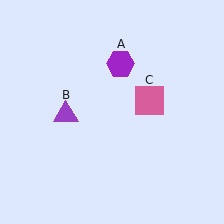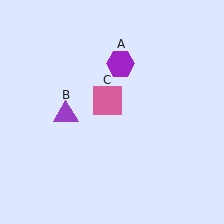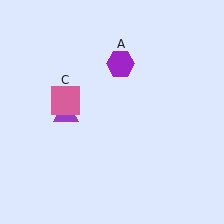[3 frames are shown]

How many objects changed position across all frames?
1 object changed position: pink square (object C).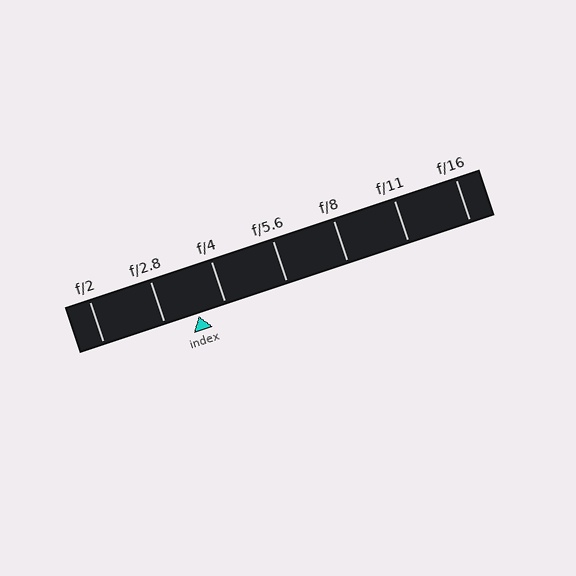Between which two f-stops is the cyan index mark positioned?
The index mark is between f/2.8 and f/4.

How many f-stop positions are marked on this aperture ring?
There are 7 f-stop positions marked.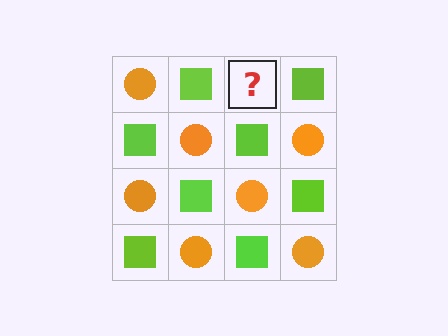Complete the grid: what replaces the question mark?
The question mark should be replaced with an orange circle.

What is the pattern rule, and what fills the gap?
The rule is that it alternates orange circle and lime square in a checkerboard pattern. The gap should be filled with an orange circle.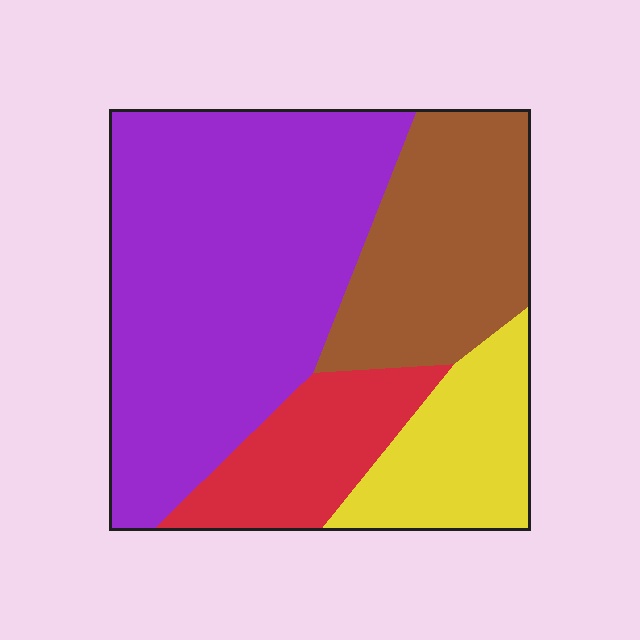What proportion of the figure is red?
Red covers 14% of the figure.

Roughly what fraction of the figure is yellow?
Yellow covers about 15% of the figure.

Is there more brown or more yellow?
Brown.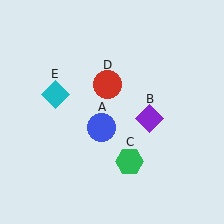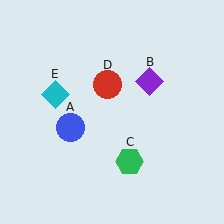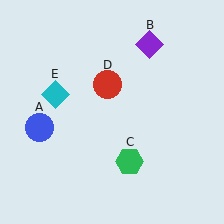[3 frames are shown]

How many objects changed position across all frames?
2 objects changed position: blue circle (object A), purple diamond (object B).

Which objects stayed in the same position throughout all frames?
Green hexagon (object C) and red circle (object D) and cyan diamond (object E) remained stationary.